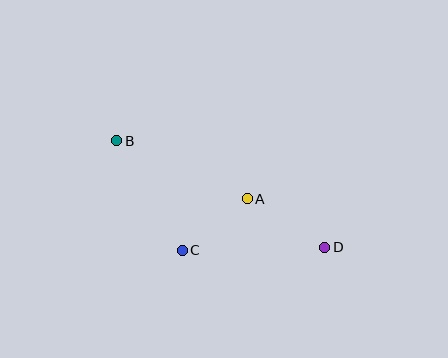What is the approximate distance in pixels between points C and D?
The distance between C and D is approximately 143 pixels.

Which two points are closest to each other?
Points A and C are closest to each other.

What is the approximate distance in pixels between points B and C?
The distance between B and C is approximately 127 pixels.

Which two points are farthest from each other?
Points B and D are farthest from each other.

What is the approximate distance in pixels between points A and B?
The distance between A and B is approximately 143 pixels.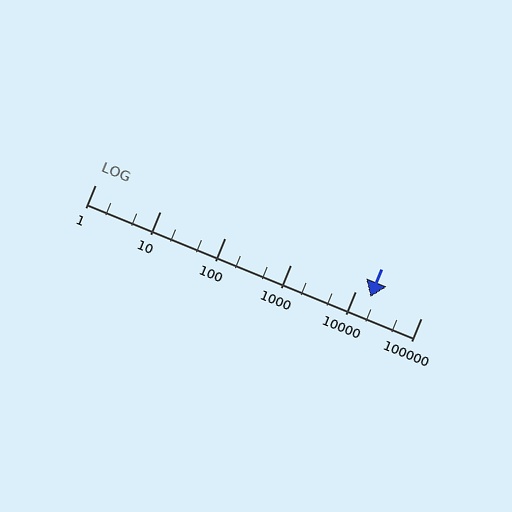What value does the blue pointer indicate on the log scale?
The pointer indicates approximately 17000.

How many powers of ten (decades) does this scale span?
The scale spans 5 decades, from 1 to 100000.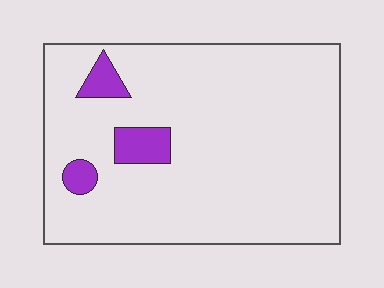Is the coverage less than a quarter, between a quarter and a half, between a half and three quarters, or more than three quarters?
Less than a quarter.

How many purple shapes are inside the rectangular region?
3.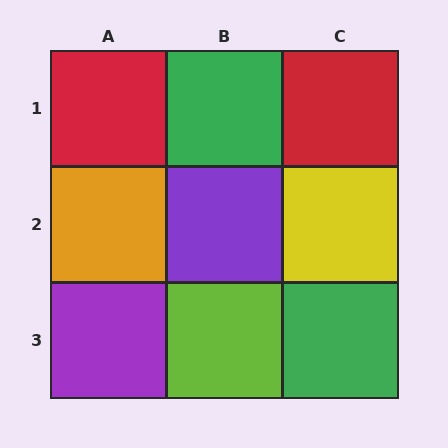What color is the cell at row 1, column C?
Red.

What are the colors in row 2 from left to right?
Orange, purple, yellow.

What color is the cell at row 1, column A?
Red.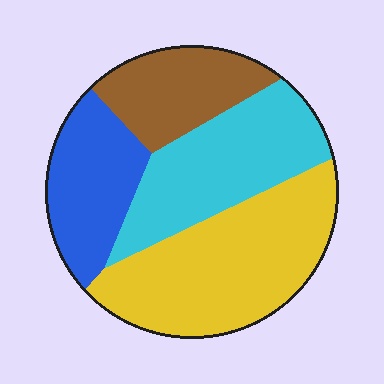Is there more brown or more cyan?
Cyan.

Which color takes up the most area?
Yellow, at roughly 35%.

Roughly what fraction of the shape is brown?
Brown covers roughly 15% of the shape.